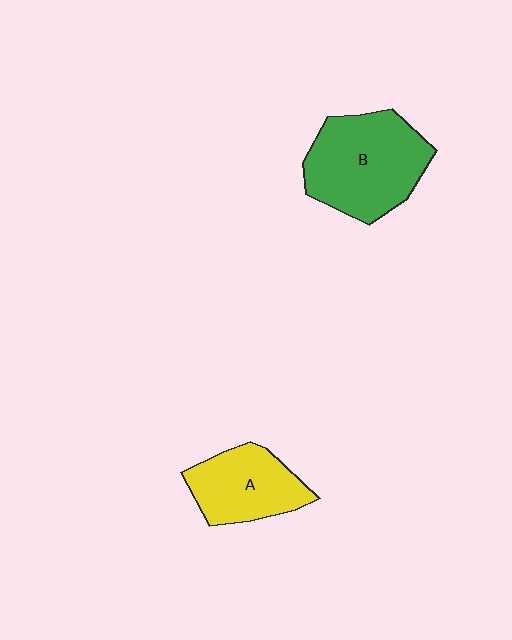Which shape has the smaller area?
Shape A (yellow).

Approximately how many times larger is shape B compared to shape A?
Approximately 1.5 times.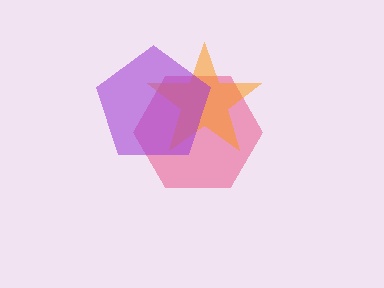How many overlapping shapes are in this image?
There are 3 overlapping shapes in the image.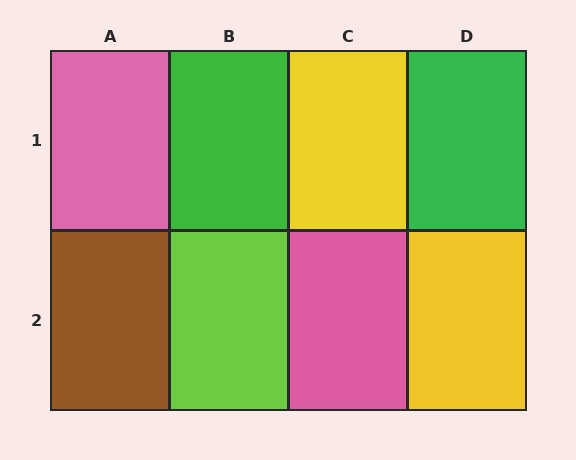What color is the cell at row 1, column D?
Green.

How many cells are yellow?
2 cells are yellow.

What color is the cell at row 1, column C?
Yellow.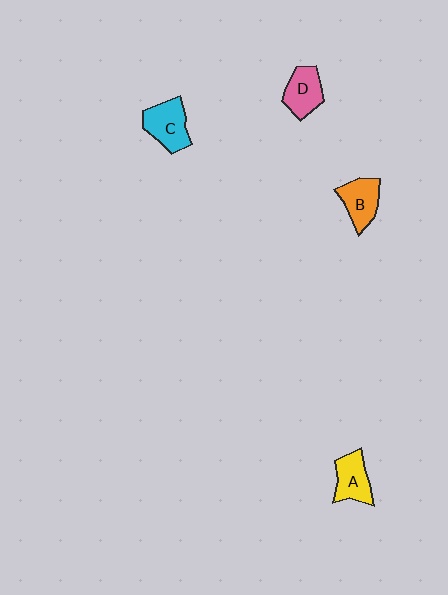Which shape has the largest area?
Shape C (cyan).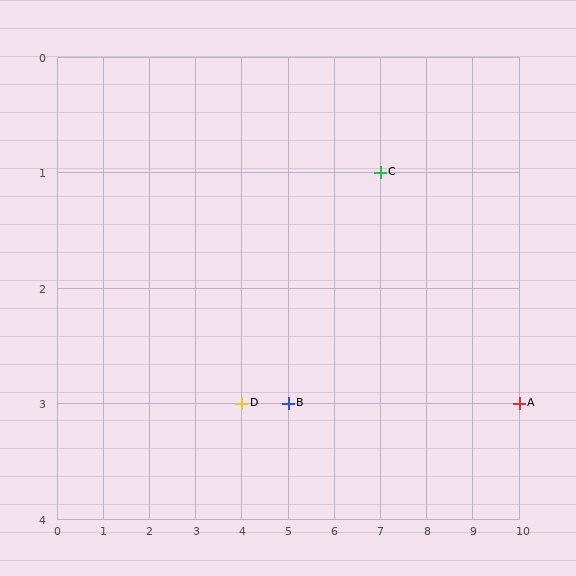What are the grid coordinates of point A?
Point A is at grid coordinates (10, 3).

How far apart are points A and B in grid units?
Points A and B are 5 columns apart.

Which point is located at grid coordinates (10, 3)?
Point A is at (10, 3).